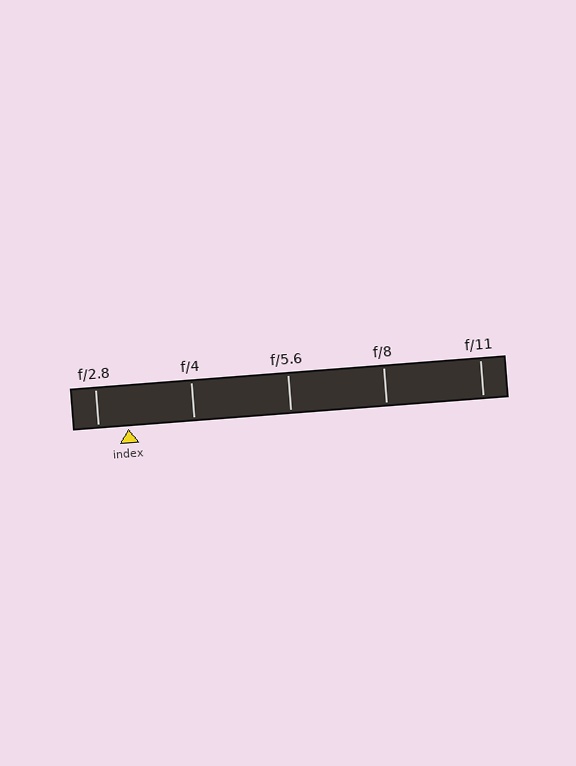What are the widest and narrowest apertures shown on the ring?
The widest aperture shown is f/2.8 and the narrowest is f/11.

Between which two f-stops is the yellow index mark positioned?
The index mark is between f/2.8 and f/4.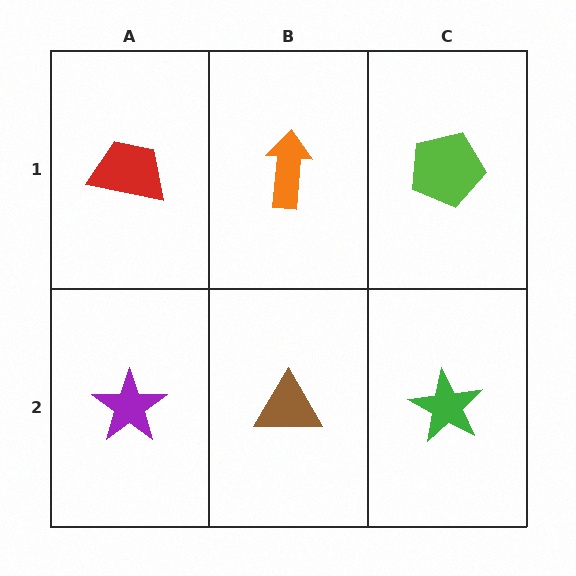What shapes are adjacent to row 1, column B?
A brown triangle (row 2, column B), a red trapezoid (row 1, column A), a lime pentagon (row 1, column C).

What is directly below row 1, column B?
A brown triangle.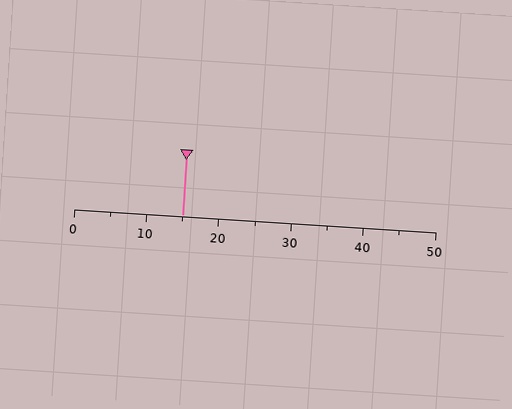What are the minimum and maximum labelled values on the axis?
The axis runs from 0 to 50.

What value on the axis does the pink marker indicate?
The marker indicates approximately 15.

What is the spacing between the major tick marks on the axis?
The major ticks are spaced 10 apart.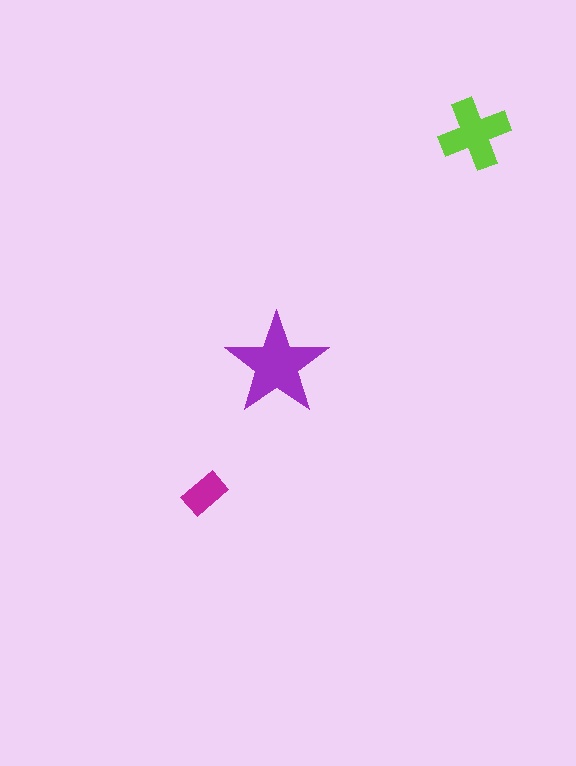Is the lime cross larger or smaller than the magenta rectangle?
Larger.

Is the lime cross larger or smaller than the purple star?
Smaller.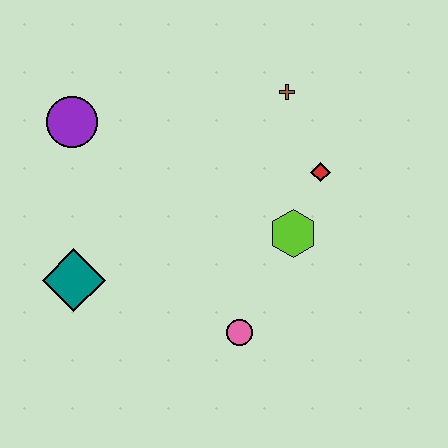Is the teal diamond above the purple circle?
No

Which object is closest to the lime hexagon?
The red diamond is closest to the lime hexagon.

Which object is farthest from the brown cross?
The teal diamond is farthest from the brown cross.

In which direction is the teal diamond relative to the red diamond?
The teal diamond is to the left of the red diamond.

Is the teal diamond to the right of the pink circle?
No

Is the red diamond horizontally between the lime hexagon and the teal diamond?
No